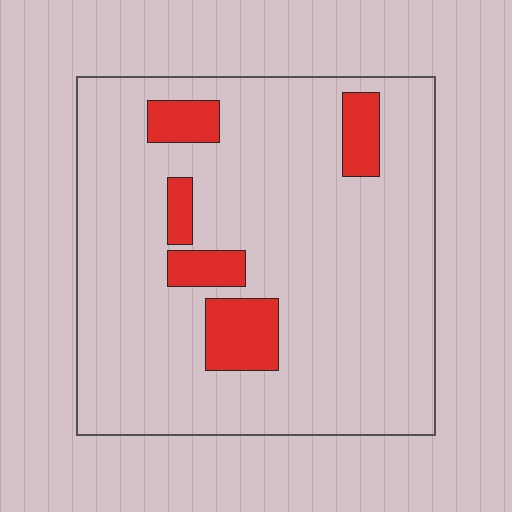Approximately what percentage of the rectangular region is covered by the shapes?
Approximately 15%.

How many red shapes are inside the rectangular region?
5.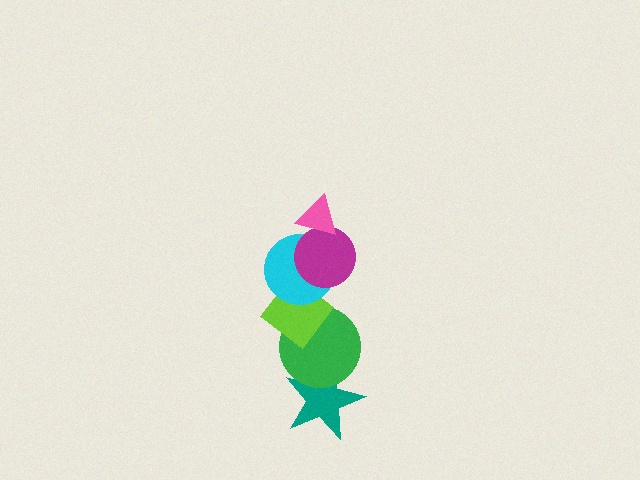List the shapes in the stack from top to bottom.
From top to bottom: the pink triangle, the magenta circle, the cyan circle, the lime diamond, the green circle, the teal star.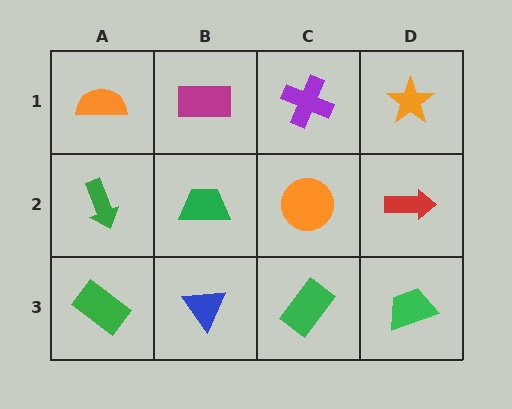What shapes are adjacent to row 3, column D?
A red arrow (row 2, column D), a green rectangle (row 3, column C).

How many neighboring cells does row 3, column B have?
3.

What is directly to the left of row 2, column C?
A green trapezoid.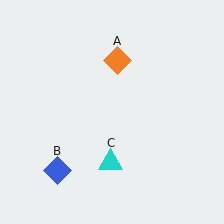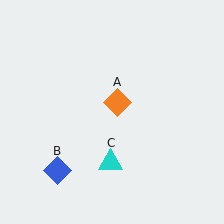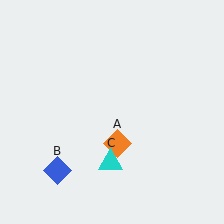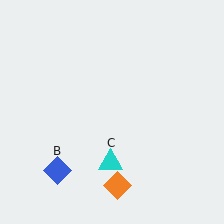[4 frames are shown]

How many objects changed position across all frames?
1 object changed position: orange diamond (object A).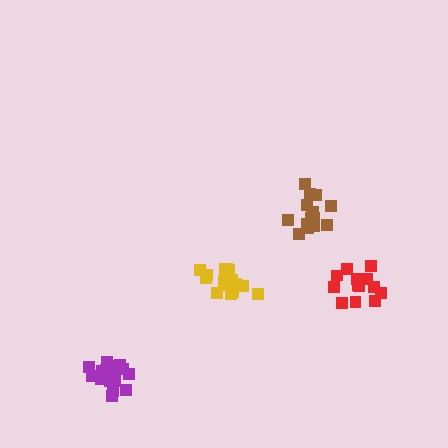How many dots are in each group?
Group 1: 17 dots, Group 2: 15 dots, Group 3: 17 dots, Group 4: 18 dots (67 total).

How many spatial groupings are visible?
There are 4 spatial groupings.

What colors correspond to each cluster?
The clusters are colored: brown, red, yellow, purple.